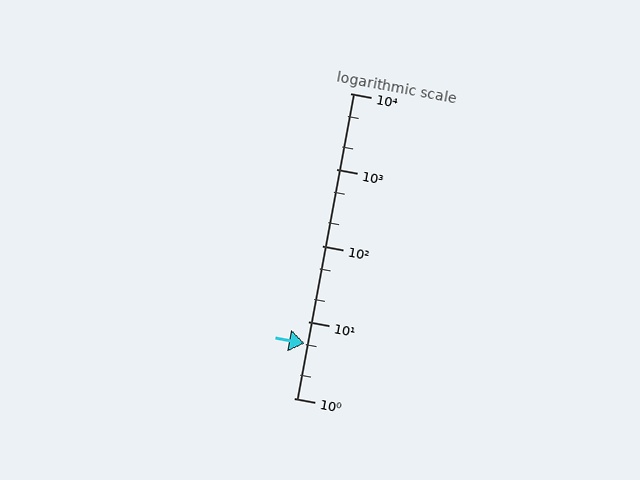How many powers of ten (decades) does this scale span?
The scale spans 4 decades, from 1 to 10000.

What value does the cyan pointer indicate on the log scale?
The pointer indicates approximately 5.2.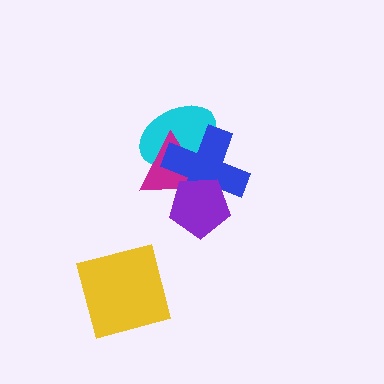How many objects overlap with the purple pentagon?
2 objects overlap with the purple pentagon.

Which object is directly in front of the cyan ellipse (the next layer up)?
The magenta triangle is directly in front of the cyan ellipse.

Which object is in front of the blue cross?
The purple pentagon is in front of the blue cross.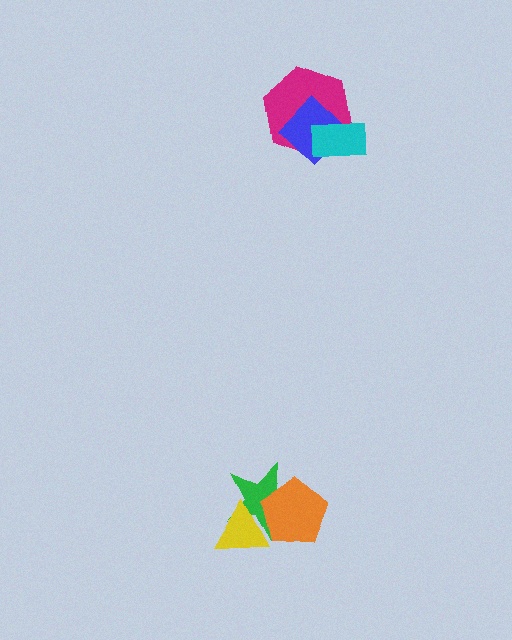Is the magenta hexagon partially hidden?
Yes, it is partially covered by another shape.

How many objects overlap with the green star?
2 objects overlap with the green star.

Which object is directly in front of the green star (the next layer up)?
The yellow triangle is directly in front of the green star.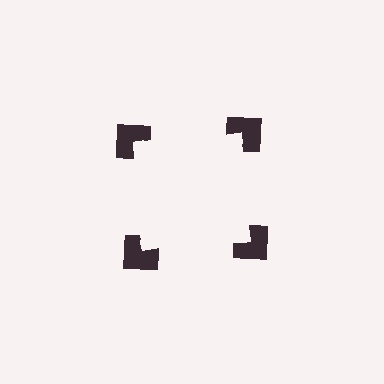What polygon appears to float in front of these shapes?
An illusory square — its edges are inferred from the aligned wedge cuts in the notched squares, not physically drawn.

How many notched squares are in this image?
There are 4 — one at each vertex of the illusory square.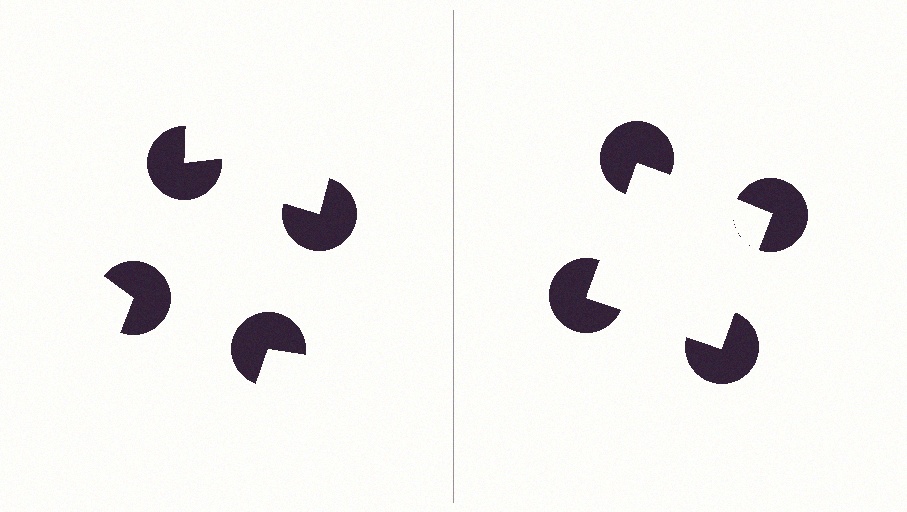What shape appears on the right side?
An illusory square.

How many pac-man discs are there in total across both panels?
8 — 4 on each side.